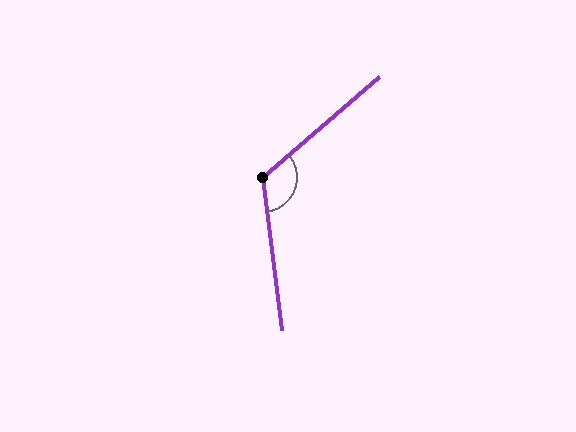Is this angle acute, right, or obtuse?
It is obtuse.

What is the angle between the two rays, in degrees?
Approximately 124 degrees.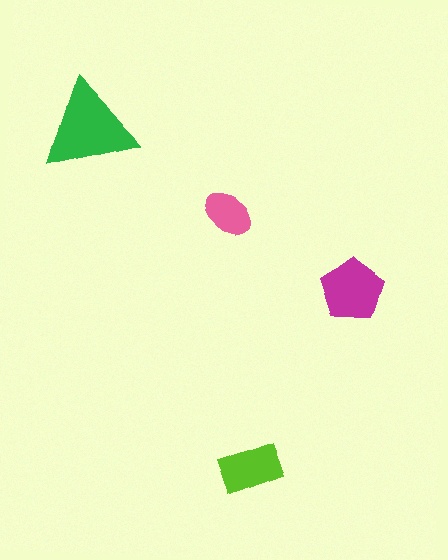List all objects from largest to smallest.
The green triangle, the magenta pentagon, the lime rectangle, the pink ellipse.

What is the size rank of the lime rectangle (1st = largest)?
3rd.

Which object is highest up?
The green triangle is topmost.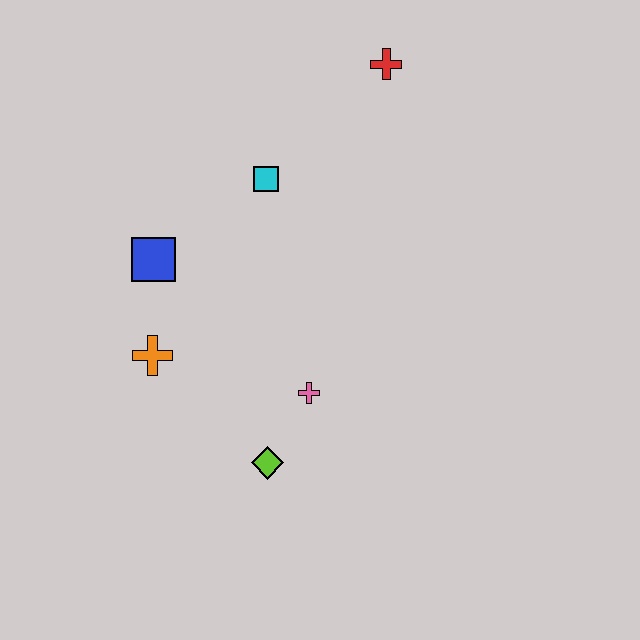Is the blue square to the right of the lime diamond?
No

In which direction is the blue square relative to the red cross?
The blue square is to the left of the red cross.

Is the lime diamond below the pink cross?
Yes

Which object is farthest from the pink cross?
The red cross is farthest from the pink cross.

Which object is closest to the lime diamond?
The pink cross is closest to the lime diamond.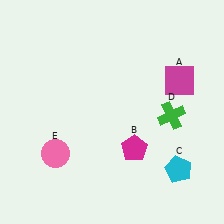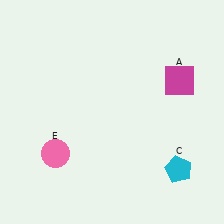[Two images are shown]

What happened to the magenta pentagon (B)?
The magenta pentagon (B) was removed in Image 2. It was in the bottom-right area of Image 1.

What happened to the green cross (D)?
The green cross (D) was removed in Image 2. It was in the bottom-right area of Image 1.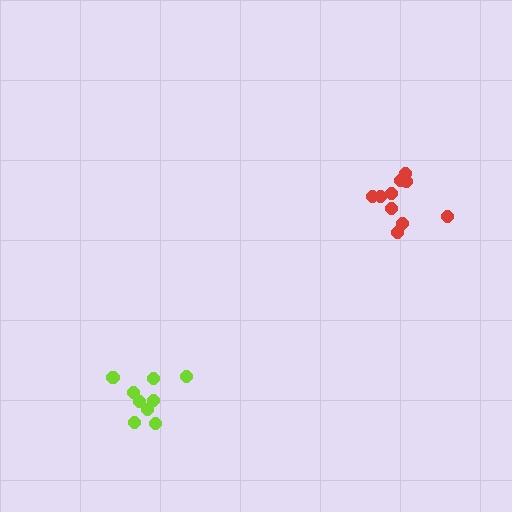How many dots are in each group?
Group 1: 9 dots, Group 2: 10 dots (19 total).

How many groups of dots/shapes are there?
There are 2 groups.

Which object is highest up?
The red cluster is topmost.